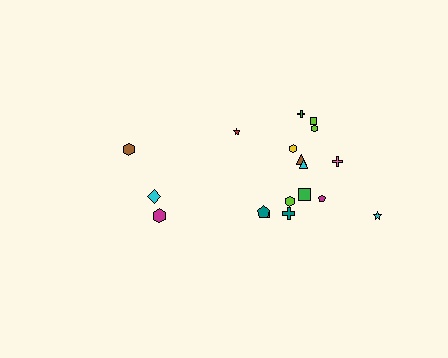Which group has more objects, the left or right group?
The right group.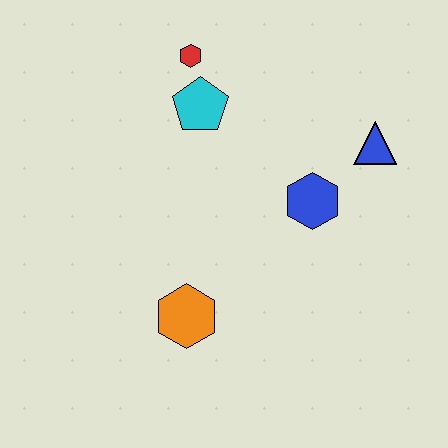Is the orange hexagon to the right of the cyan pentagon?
No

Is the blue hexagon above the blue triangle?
No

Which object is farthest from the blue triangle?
The orange hexagon is farthest from the blue triangle.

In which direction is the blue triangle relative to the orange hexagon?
The blue triangle is to the right of the orange hexagon.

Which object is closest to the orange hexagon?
The blue hexagon is closest to the orange hexagon.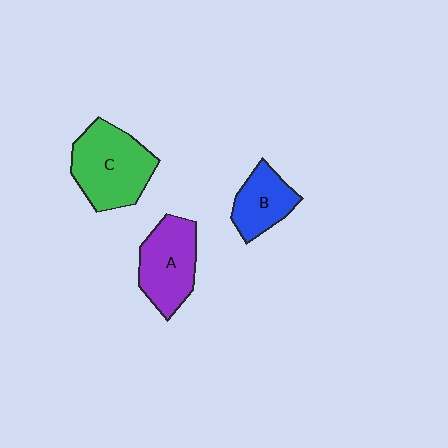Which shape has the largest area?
Shape C (green).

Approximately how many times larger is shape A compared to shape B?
Approximately 1.4 times.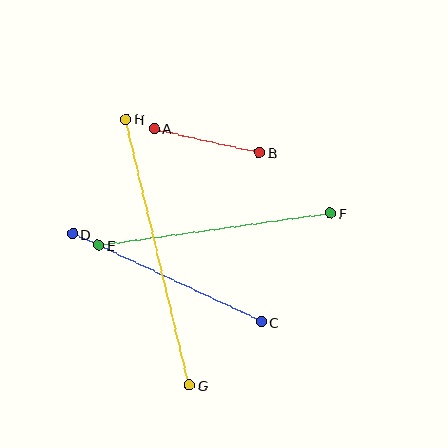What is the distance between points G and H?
The distance is approximately 274 pixels.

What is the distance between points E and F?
The distance is approximately 234 pixels.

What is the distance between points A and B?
The distance is approximately 108 pixels.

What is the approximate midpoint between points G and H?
The midpoint is at approximately (158, 252) pixels.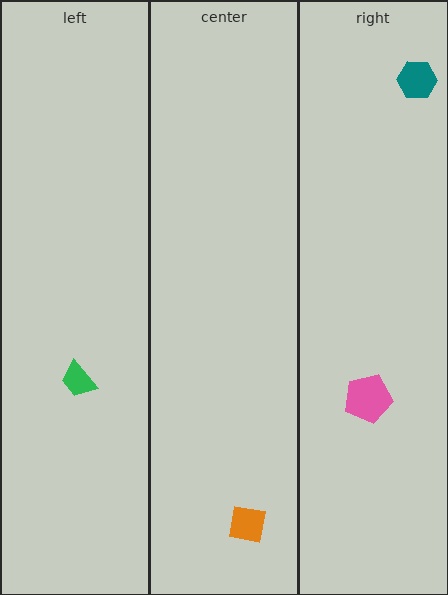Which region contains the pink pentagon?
The right region.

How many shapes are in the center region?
1.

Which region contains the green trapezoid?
The left region.